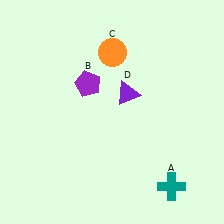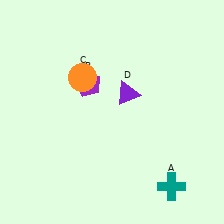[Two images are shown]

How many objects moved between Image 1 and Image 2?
1 object moved between the two images.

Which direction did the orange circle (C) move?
The orange circle (C) moved left.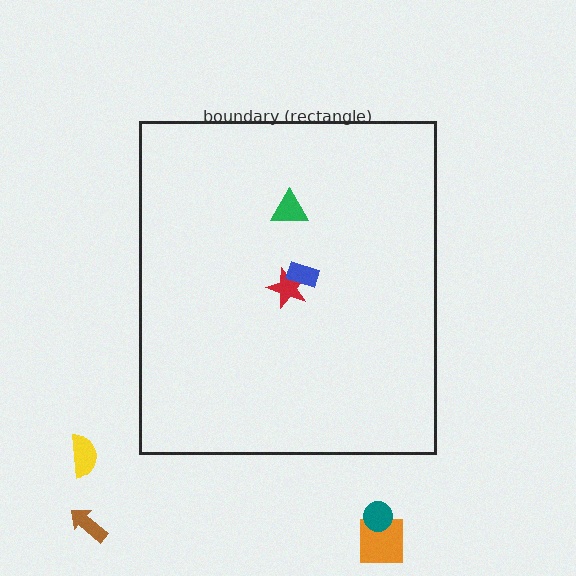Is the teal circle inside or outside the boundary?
Outside.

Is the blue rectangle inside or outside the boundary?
Inside.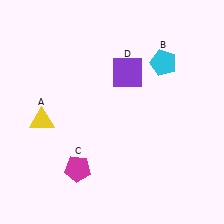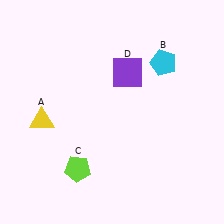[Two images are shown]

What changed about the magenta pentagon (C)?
In Image 1, C is magenta. In Image 2, it changed to lime.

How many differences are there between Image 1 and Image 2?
There is 1 difference between the two images.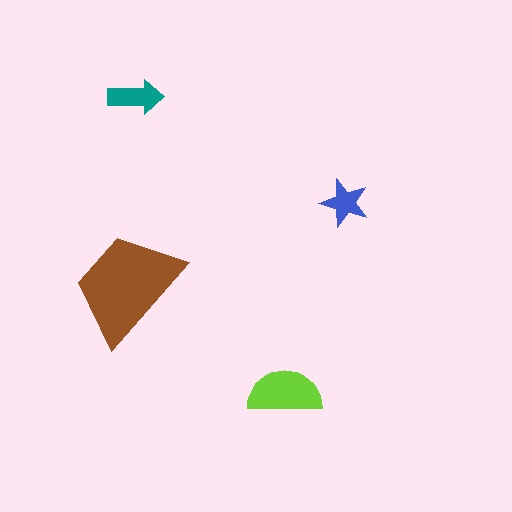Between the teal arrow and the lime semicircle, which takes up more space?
The lime semicircle.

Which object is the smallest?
The blue star.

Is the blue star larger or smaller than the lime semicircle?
Smaller.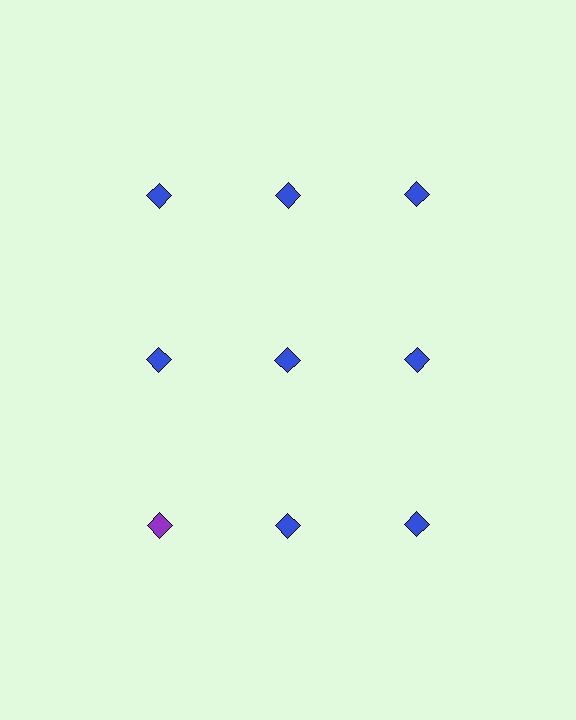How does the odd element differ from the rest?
It has a different color: purple instead of blue.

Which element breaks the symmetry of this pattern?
The purple diamond in the third row, leftmost column breaks the symmetry. All other shapes are blue diamonds.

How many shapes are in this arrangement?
There are 9 shapes arranged in a grid pattern.